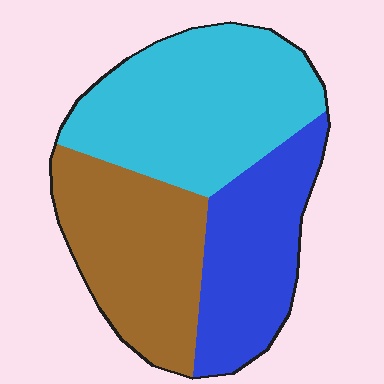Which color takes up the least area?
Blue, at roughly 25%.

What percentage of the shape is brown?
Brown takes up about one third (1/3) of the shape.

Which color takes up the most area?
Cyan, at roughly 40%.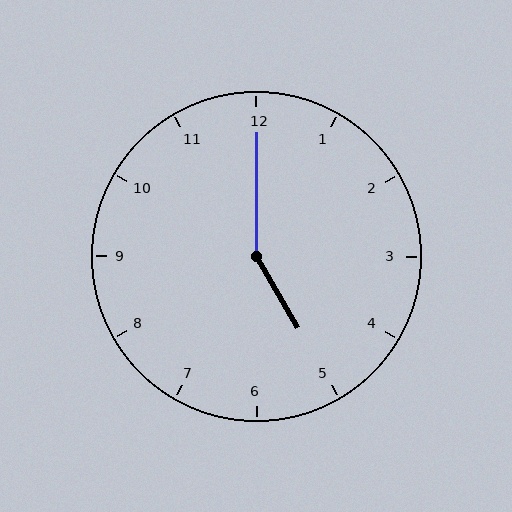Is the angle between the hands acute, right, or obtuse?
It is obtuse.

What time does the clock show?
5:00.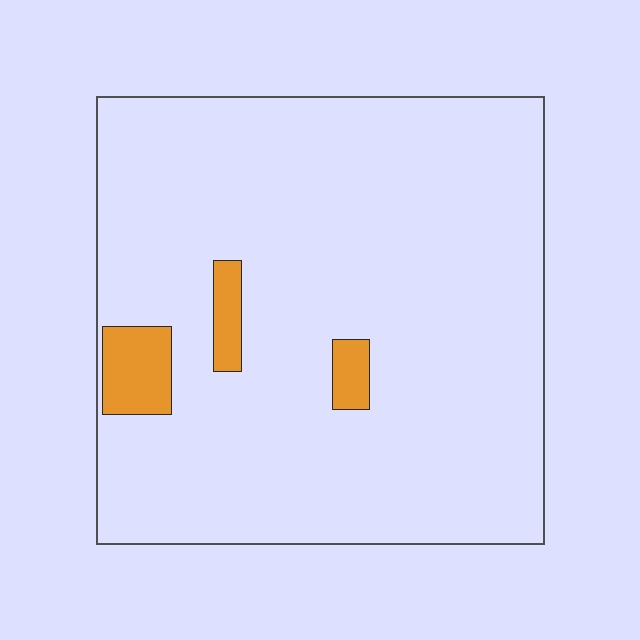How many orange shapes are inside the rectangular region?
3.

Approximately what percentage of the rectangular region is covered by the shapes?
Approximately 5%.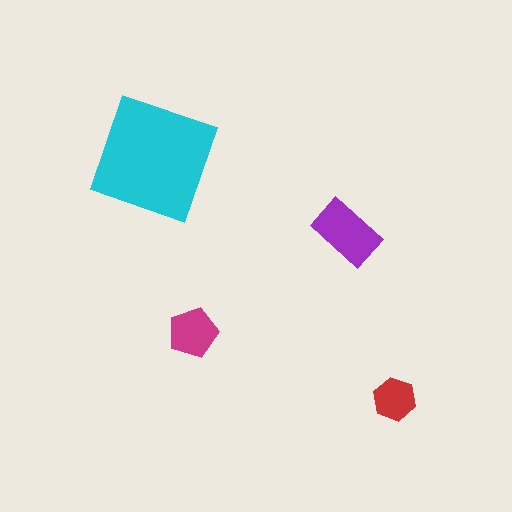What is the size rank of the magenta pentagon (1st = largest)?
3rd.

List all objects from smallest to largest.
The red hexagon, the magenta pentagon, the purple rectangle, the cyan square.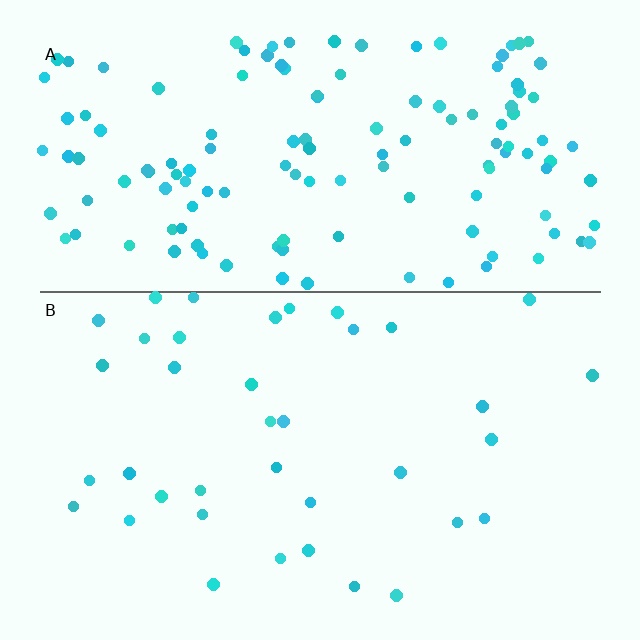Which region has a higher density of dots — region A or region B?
A (the top).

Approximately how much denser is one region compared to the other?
Approximately 3.7× — region A over region B.